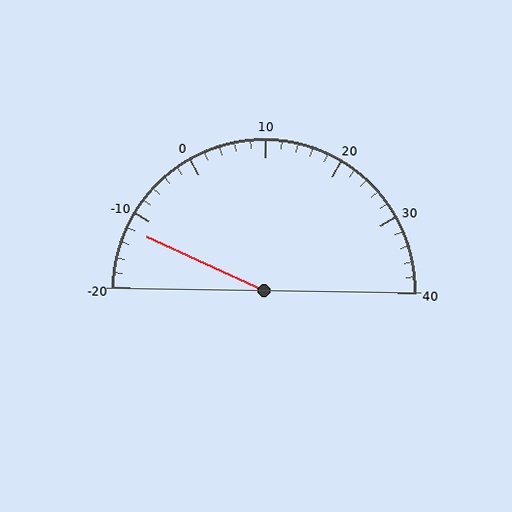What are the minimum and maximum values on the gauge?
The gauge ranges from -20 to 40.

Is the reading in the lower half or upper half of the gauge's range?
The reading is in the lower half of the range (-20 to 40).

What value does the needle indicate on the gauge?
The needle indicates approximately -12.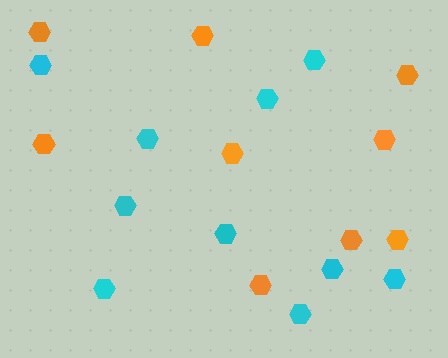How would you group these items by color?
There are 2 groups: one group of cyan hexagons (10) and one group of orange hexagons (9).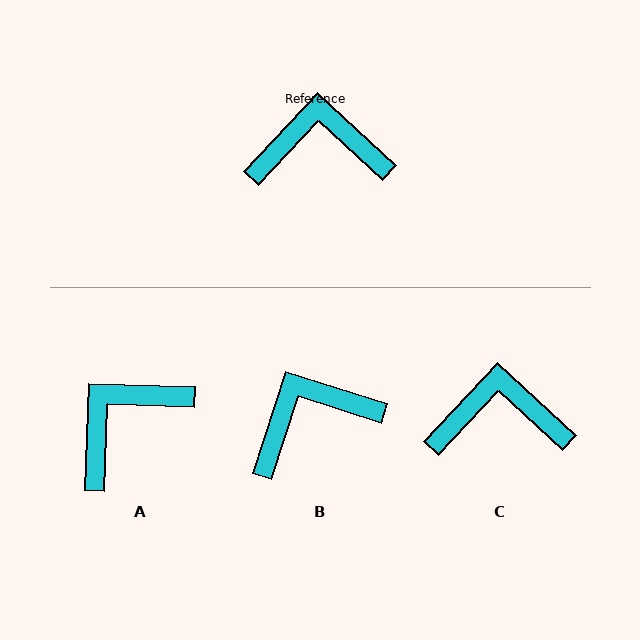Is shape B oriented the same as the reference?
No, it is off by about 25 degrees.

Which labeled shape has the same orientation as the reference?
C.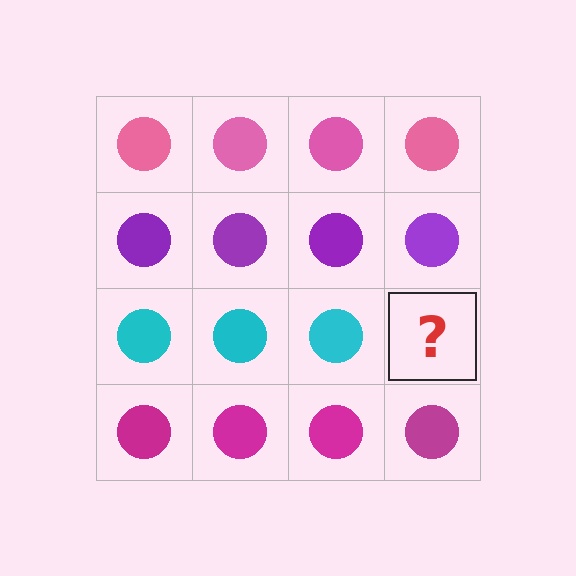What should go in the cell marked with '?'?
The missing cell should contain a cyan circle.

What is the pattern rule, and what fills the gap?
The rule is that each row has a consistent color. The gap should be filled with a cyan circle.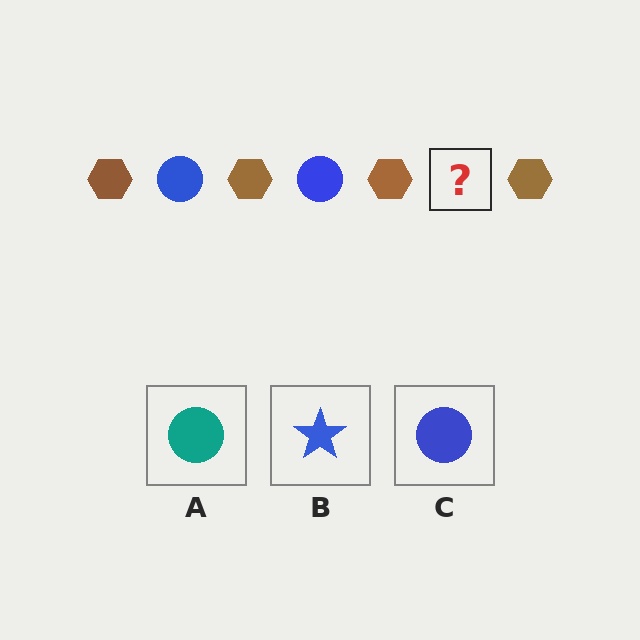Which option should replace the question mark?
Option C.